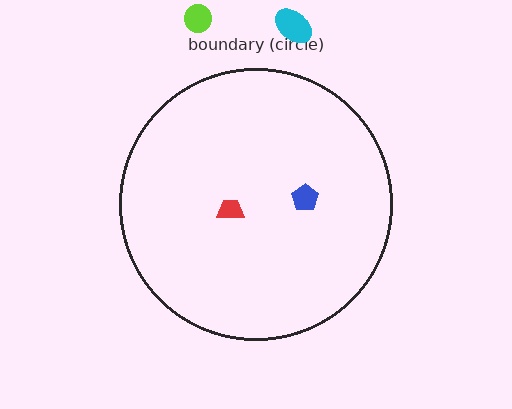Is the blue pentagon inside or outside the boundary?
Inside.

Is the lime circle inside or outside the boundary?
Outside.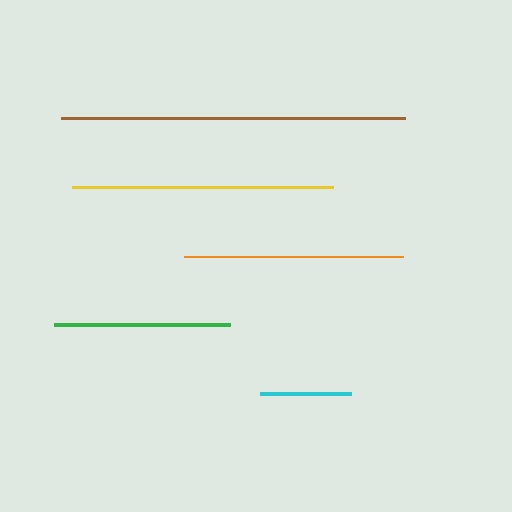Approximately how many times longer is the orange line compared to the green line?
The orange line is approximately 1.2 times the length of the green line.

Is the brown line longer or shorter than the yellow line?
The brown line is longer than the yellow line.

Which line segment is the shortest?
The cyan line is the shortest at approximately 91 pixels.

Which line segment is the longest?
The brown line is the longest at approximately 344 pixels.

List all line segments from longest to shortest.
From longest to shortest: brown, yellow, orange, green, cyan.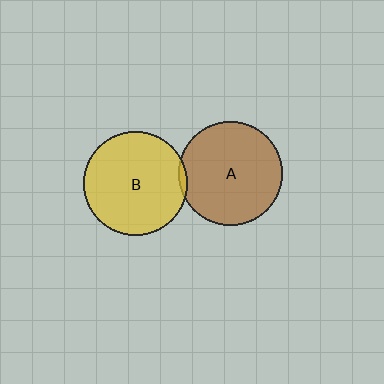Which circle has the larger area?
Circle A (brown).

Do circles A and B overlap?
Yes.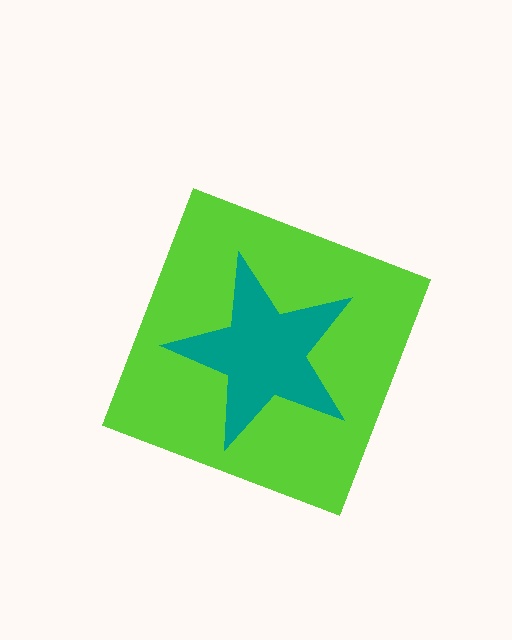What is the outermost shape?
The lime diamond.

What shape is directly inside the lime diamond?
The teal star.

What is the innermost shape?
The teal star.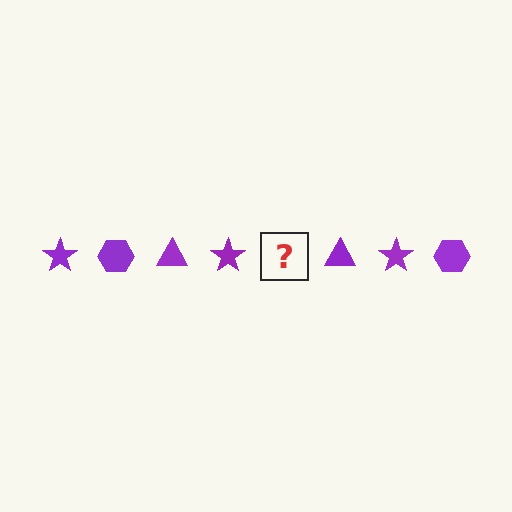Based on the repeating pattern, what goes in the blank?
The blank should be a purple hexagon.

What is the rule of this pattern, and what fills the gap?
The rule is that the pattern cycles through star, hexagon, triangle shapes in purple. The gap should be filled with a purple hexagon.